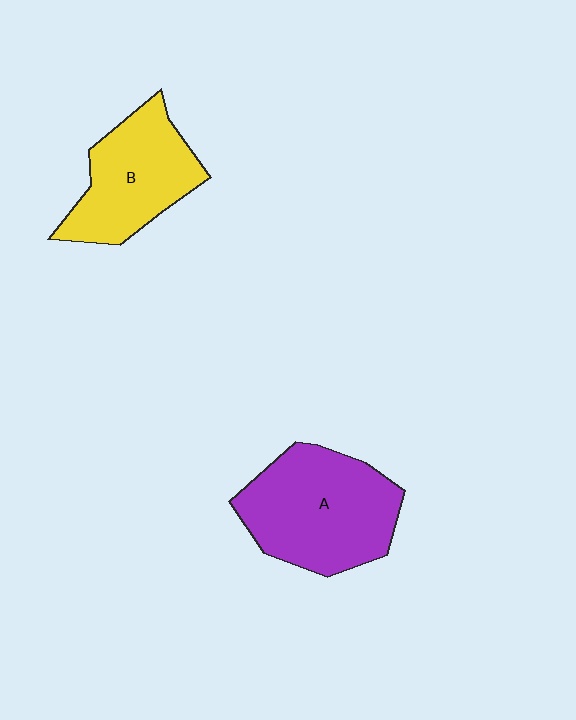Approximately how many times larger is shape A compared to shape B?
Approximately 1.3 times.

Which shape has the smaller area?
Shape B (yellow).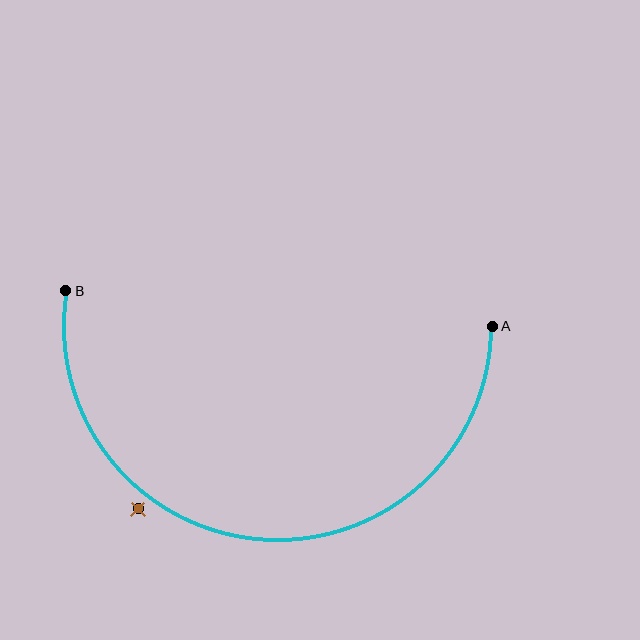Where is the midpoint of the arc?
The arc midpoint is the point on the curve farthest from the straight line joining A and B. It sits below that line.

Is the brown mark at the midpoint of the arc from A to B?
No — the brown mark does not lie on the arc at all. It sits slightly outside the curve.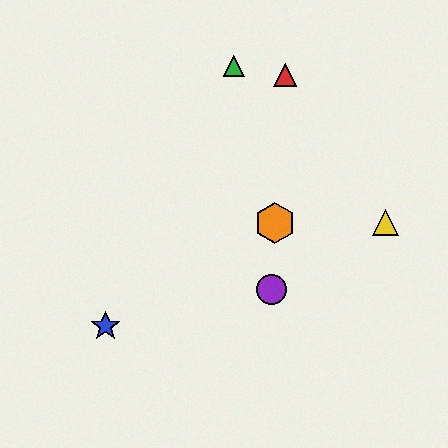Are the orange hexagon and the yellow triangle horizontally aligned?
Yes, both are at y≈223.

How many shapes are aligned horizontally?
2 shapes (the yellow triangle, the orange hexagon) are aligned horizontally.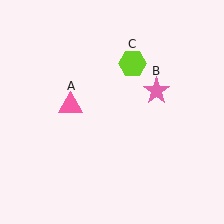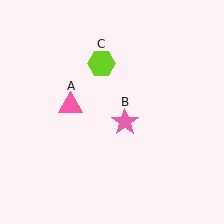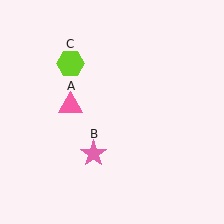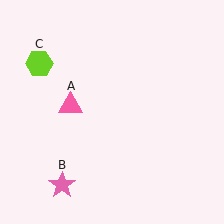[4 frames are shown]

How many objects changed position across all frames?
2 objects changed position: pink star (object B), lime hexagon (object C).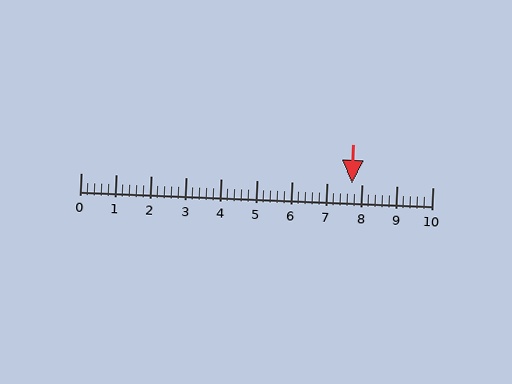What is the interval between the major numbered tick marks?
The major tick marks are spaced 1 units apart.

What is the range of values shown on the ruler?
The ruler shows values from 0 to 10.